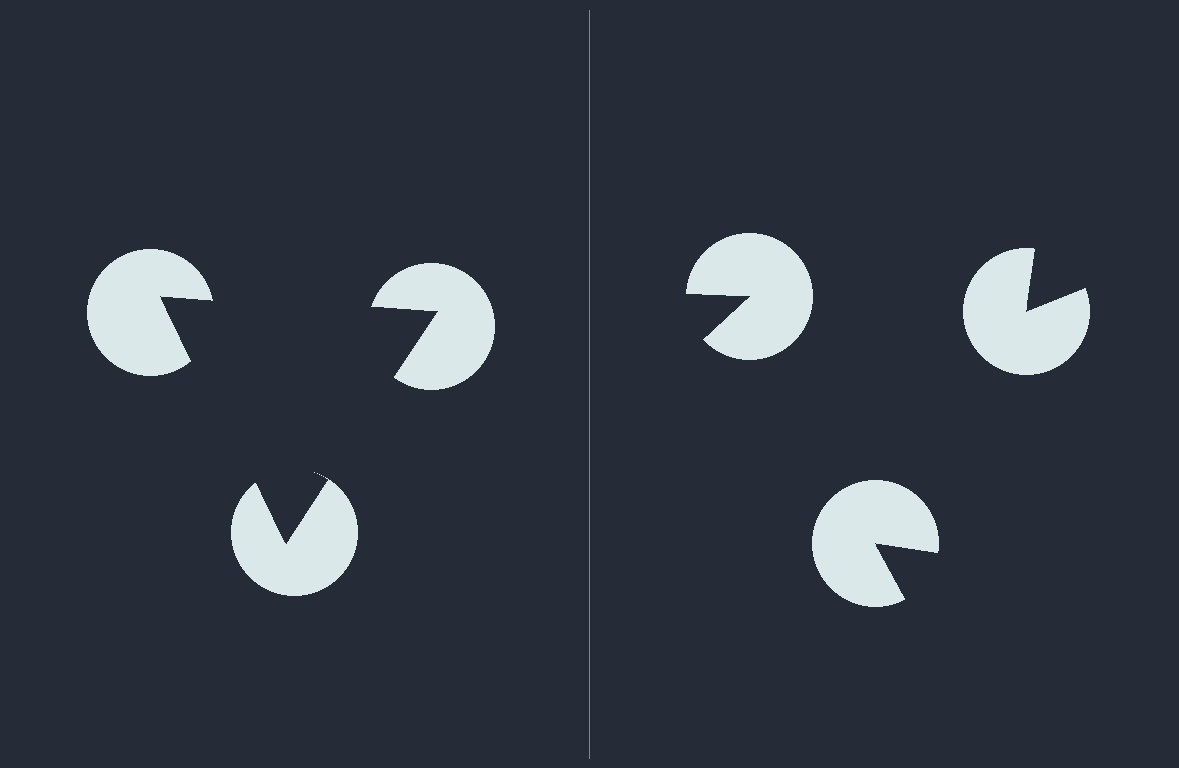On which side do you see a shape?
An illusory triangle appears on the left side. On the right side the wedge cuts are rotated, so no coherent shape forms.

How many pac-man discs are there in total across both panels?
6 — 3 on each side.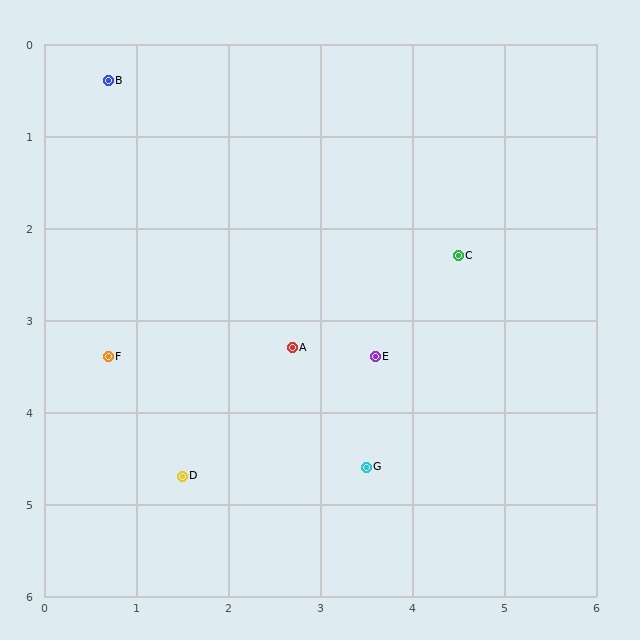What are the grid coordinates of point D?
Point D is at approximately (1.5, 4.7).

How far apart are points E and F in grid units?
Points E and F are about 2.9 grid units apart.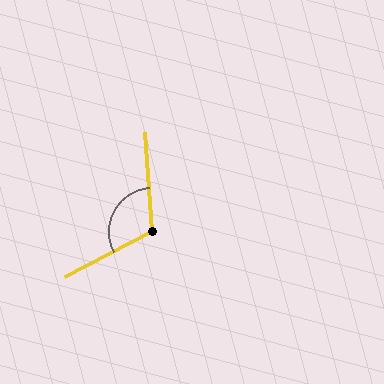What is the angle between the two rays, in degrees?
Approximately 113 degrees.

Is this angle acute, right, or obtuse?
It is obtuse.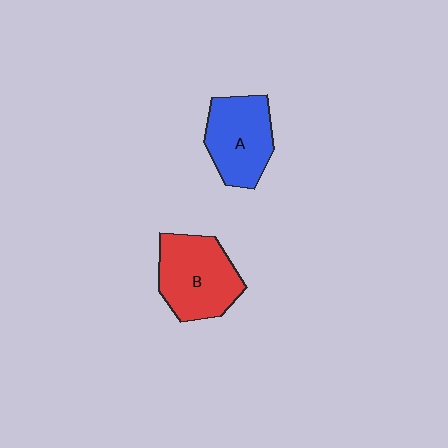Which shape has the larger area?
Shape B (red).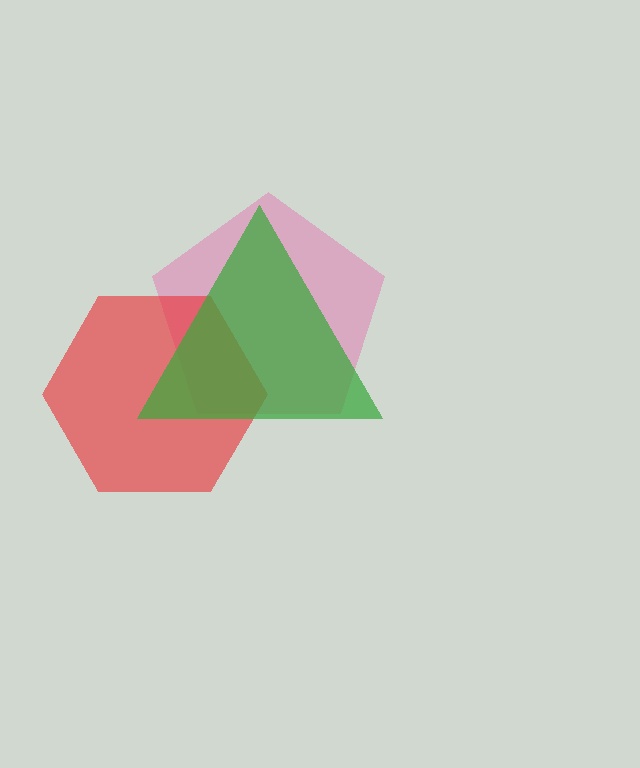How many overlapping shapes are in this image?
There are 3 overlapping shapes in the image.